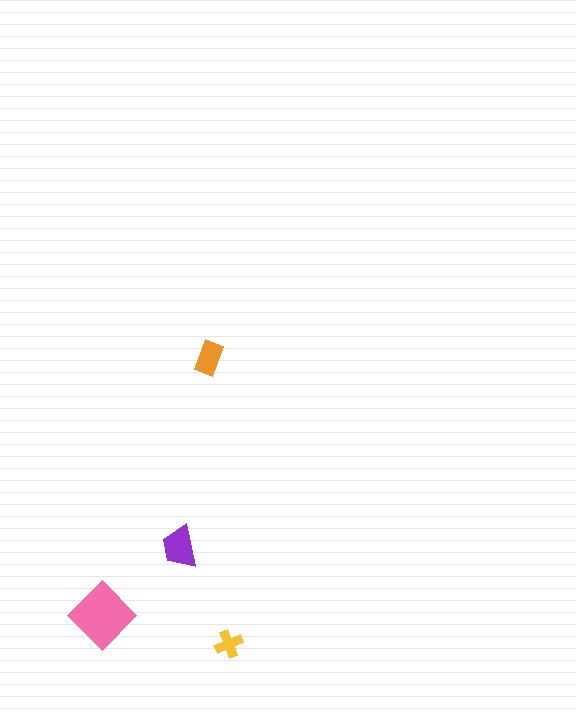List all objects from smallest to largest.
The yellow cross, the orange rectangle, the purple trapezoid, the pink diamond.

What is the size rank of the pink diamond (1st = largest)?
1st.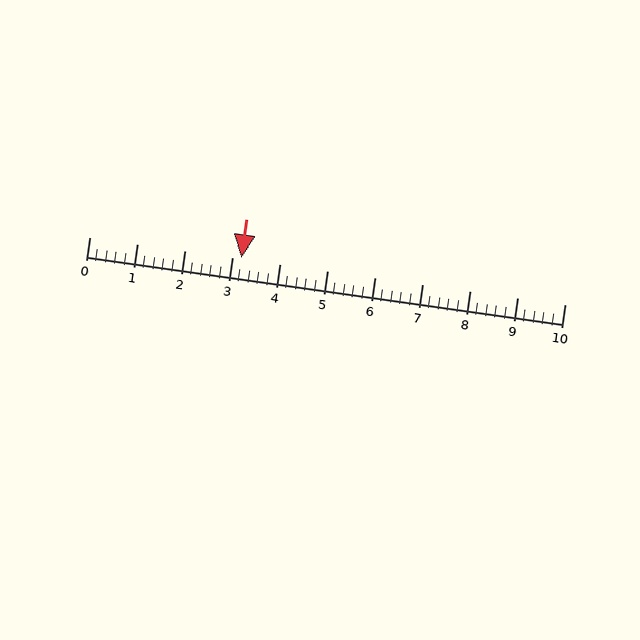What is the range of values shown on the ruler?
The ruler shows values from 0 to 10.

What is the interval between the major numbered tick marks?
The major tick marks are spaced 1 units apart.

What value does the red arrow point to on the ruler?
The red arrow points to approximately 3.2.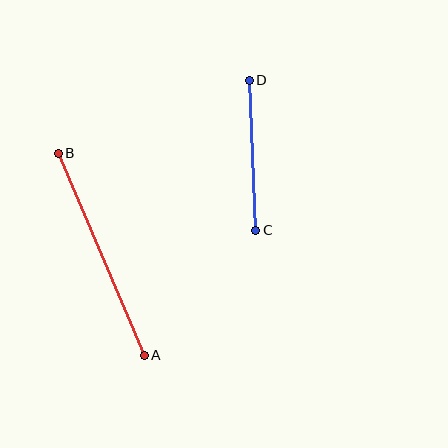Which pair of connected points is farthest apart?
Points A and B are farthest apart.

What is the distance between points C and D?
The distance is approximately 150 pixels.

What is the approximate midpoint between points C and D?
The midpoint is at approximately (253, 155) pixels.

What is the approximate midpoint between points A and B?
The midpoint is at approximately (101, 254) pixels.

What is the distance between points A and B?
The distance is approximately 219 pixels.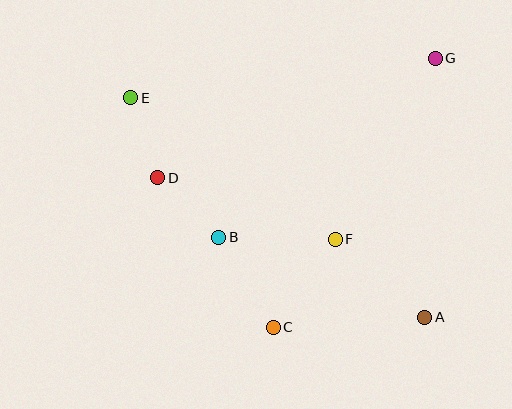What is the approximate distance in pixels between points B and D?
The distance between B and D is approximately 85 pixels.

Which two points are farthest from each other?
Points A and E are farthest from each other.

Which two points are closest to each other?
Points D and E are closest to each other.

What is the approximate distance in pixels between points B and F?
The distance between B and F is approximately 117 pixels.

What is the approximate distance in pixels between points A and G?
The distance between A and G is approximately 259 pixels.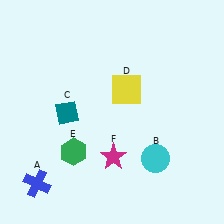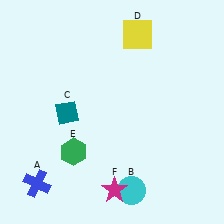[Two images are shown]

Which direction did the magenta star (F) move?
The magenta star (F) moved down.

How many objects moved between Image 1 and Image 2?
3 objects moved between the two images.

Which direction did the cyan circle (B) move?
The cyan circle (B) moved down.